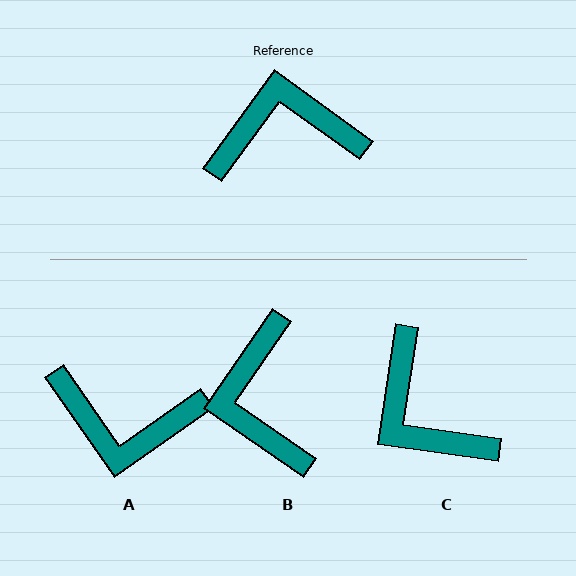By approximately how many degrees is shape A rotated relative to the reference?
Approximately 161 degrees counter-clockwise.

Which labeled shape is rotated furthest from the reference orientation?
A, about 161 degrees away.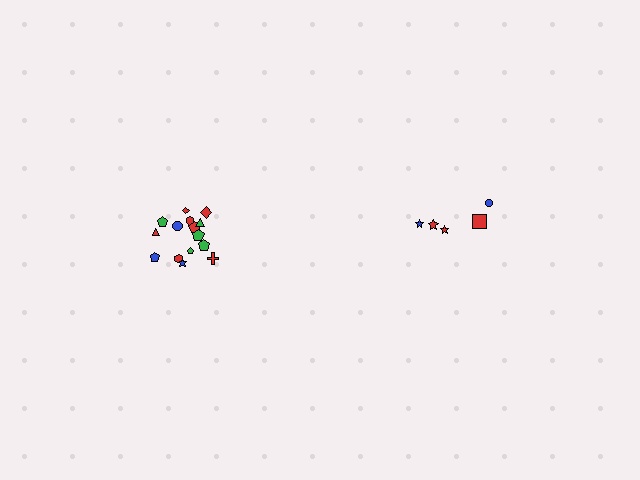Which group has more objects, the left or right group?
The left group.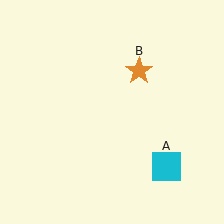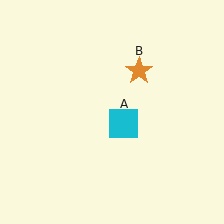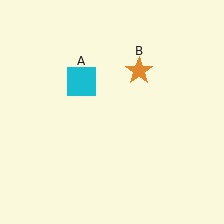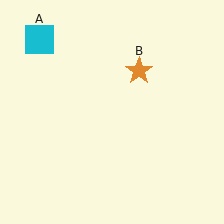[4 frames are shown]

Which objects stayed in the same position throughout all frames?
Orange star (object B) remained stationary.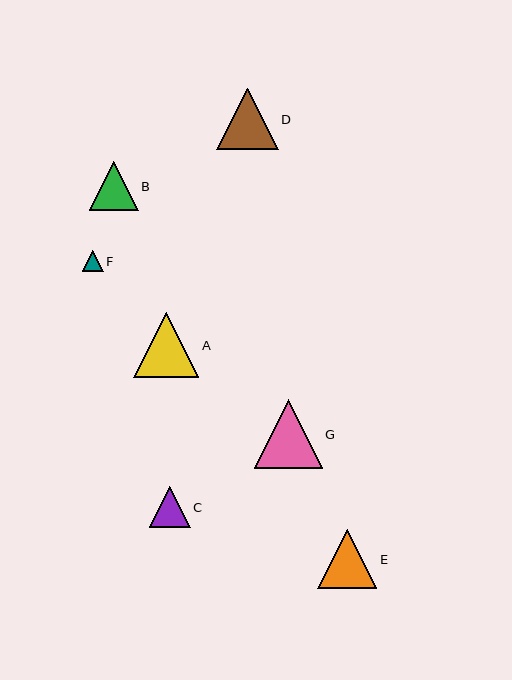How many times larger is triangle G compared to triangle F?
Triangle G is approximately 3.4 times the size of triangle F.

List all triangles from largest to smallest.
From largest to smallest: G, A, D, E, B, C, F.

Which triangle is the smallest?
Triangle F is the smallest with a size of approximately 20 pixels.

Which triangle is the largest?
Triangle G is the largest with a size of approximately 68 pixels.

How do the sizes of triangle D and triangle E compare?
Triangle D and triangle E are approximately the same size.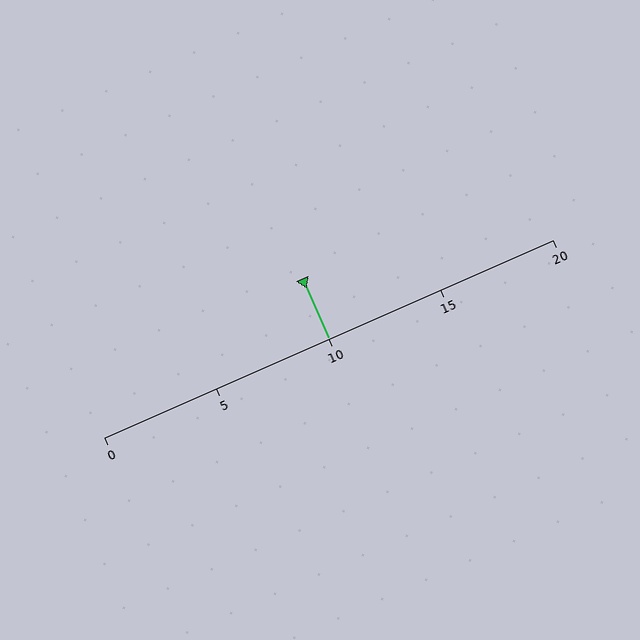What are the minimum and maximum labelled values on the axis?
The axis runs from 0 to 20.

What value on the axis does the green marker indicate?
The marker indicates approximately 10.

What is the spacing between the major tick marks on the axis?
The major ticks are spaced 5 apart.